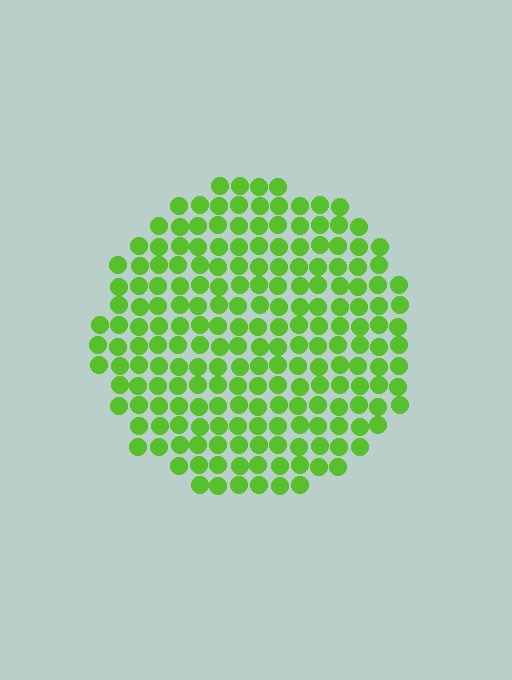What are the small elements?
The small elements are circles.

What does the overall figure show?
The overall figure shows a circle.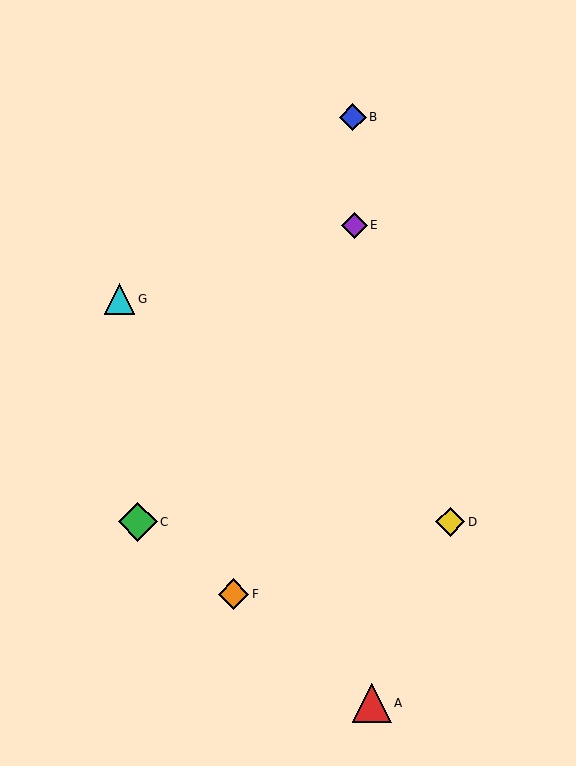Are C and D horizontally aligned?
Yes, both are at y≈522.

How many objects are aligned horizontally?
2 objects (C, D) are aligned horizontally.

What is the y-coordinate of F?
Object F is at y≈594.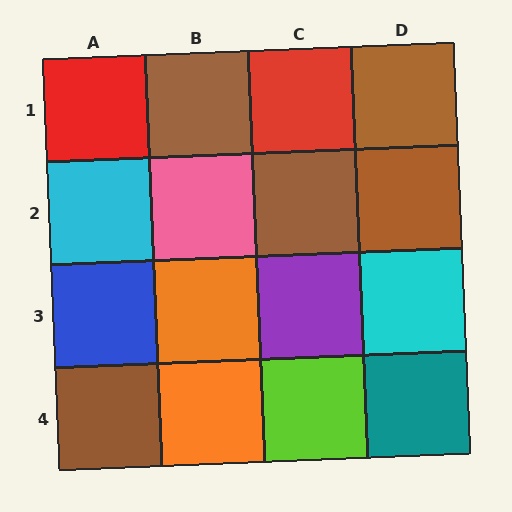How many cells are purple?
1 cell is purple.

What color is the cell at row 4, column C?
Lime.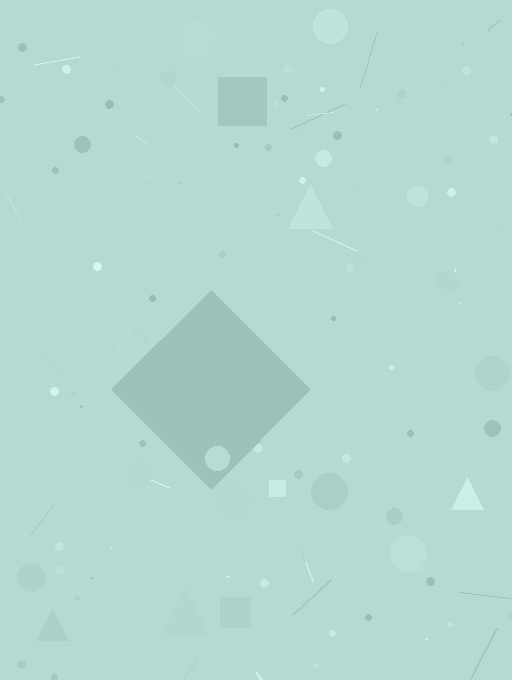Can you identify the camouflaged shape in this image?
The camouflaged shape is a diamond.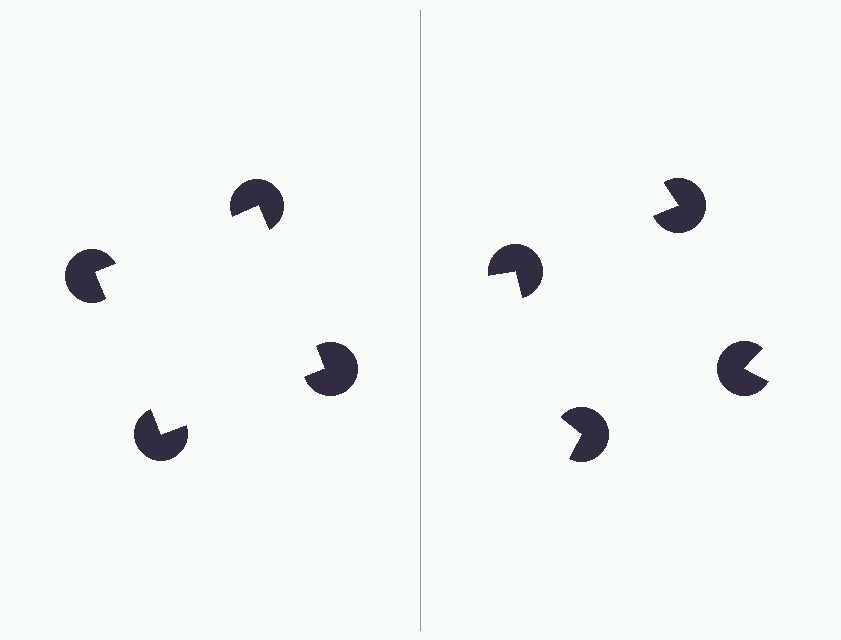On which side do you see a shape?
An illusory square appears on the left side. On the right side the wedge cuts are rotated, so no coherent shape forms.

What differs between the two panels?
The pac-man discs are positioned identically on both sides; only the wedge orientations differ. On the left they align to a square; on the right they are misaligned.